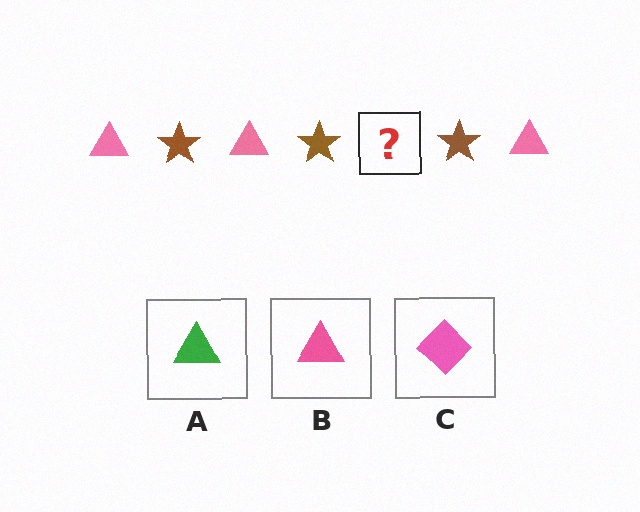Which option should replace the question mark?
Option B.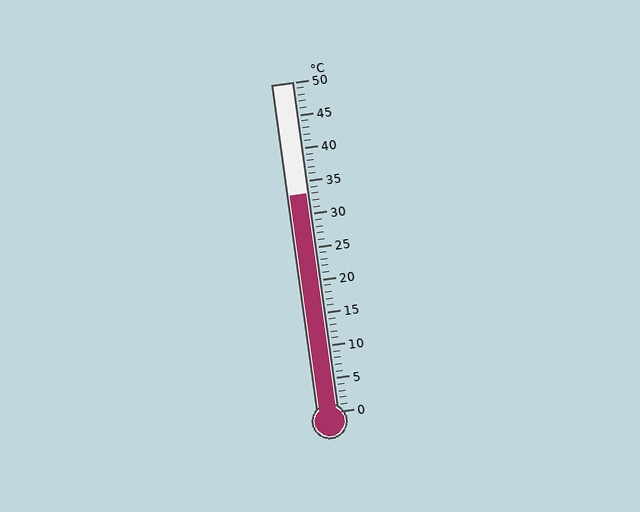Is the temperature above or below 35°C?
The temperature is below 35°C.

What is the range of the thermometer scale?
The thermometer scale ranges from 0°C to 50°C.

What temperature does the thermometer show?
The thermometer shows approximately 33°C.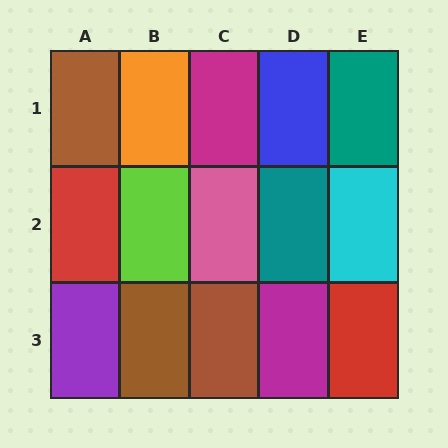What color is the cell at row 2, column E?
Cyan.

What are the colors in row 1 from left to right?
Brown, orange, magenta, blue, teal.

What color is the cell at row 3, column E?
Red.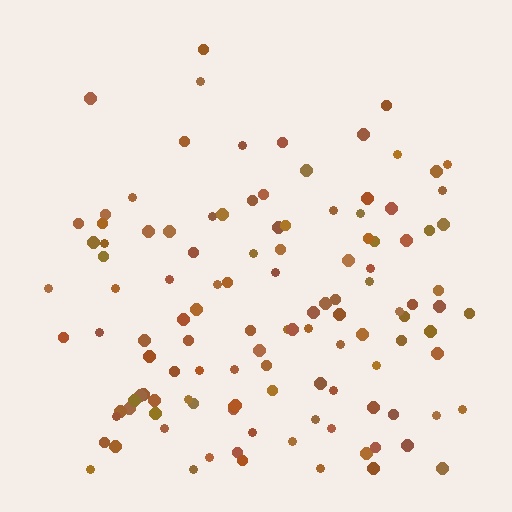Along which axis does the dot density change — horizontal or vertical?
Vertical.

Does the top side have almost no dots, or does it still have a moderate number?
Still a moderate number, just noticeably fewer than the bottom.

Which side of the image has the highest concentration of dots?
The bottom.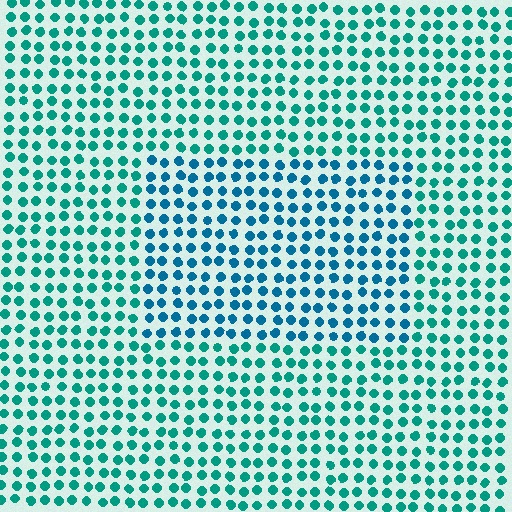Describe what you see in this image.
The image is filled with small teal elements in a uniform arrangement. A rectangle-shaped region is visible where the elements are tinted to a slightly different hue, forming a subtle color boundary.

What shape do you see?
I see a rectangle.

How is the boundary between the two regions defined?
The boundary is defined purely by a slight shift in hue (about 27 degrees). Spacing, size, and orientation are identical on both sides.